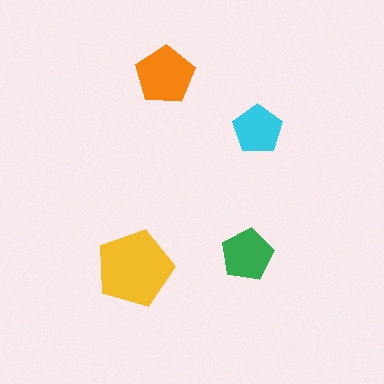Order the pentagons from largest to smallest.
the yellow one, the orange one, the green one, the cyan one.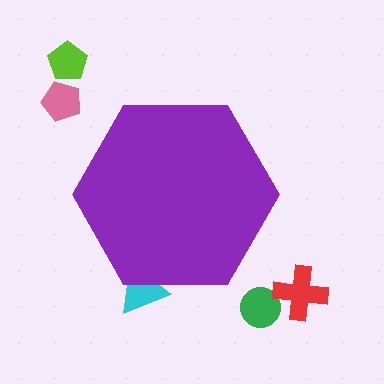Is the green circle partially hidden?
No, the green circle is fully visible.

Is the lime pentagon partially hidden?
No, the lime pentagon is fully visible.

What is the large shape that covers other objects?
A purple hexagon.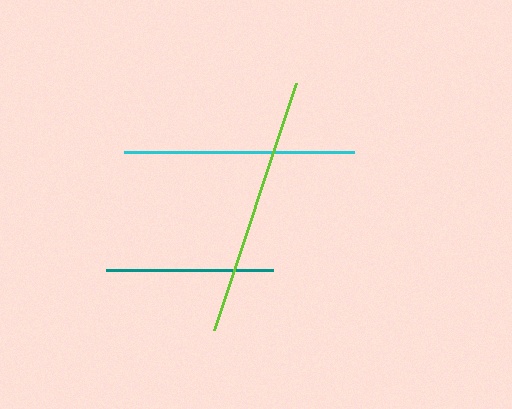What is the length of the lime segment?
The lime segment is approximately 260 pixels long.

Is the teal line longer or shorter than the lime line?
The lime line is longer than the teal line.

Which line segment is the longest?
The lime line is the longest at approximately 260 pixels.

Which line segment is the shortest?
The teal line is the shortest at approximately 167 pixels.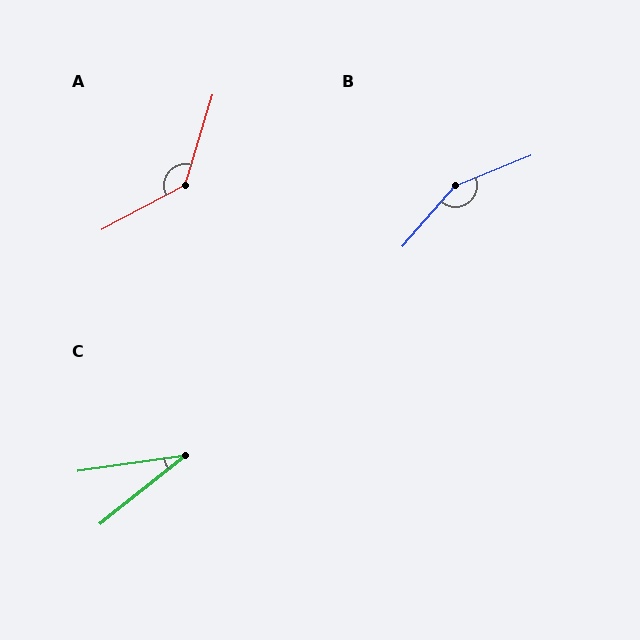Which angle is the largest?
B, at approximately 153 degrees.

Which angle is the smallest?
C, at approximately 31 degrees.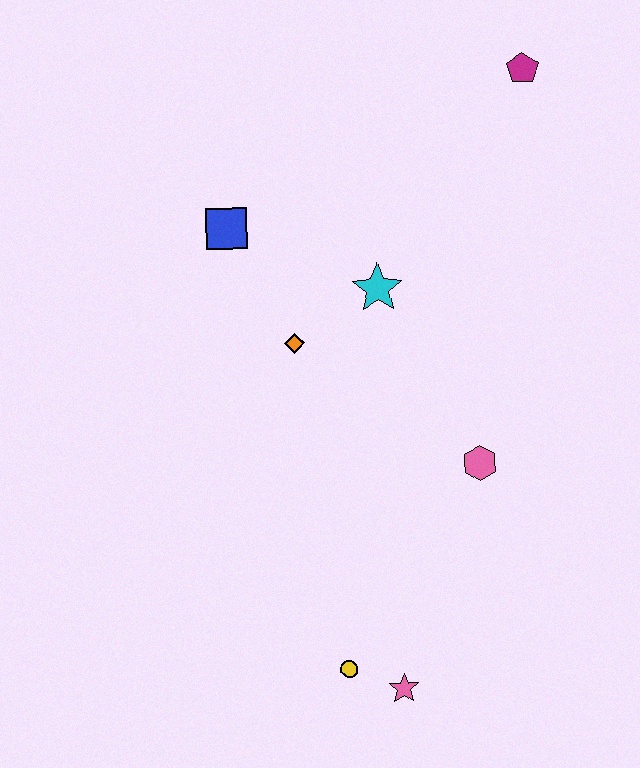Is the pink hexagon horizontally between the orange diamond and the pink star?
No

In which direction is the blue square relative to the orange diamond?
The blue square is above the orange diamond.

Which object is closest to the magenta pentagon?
The cyan star is closest to the magenta pentagon.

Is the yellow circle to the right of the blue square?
Yes